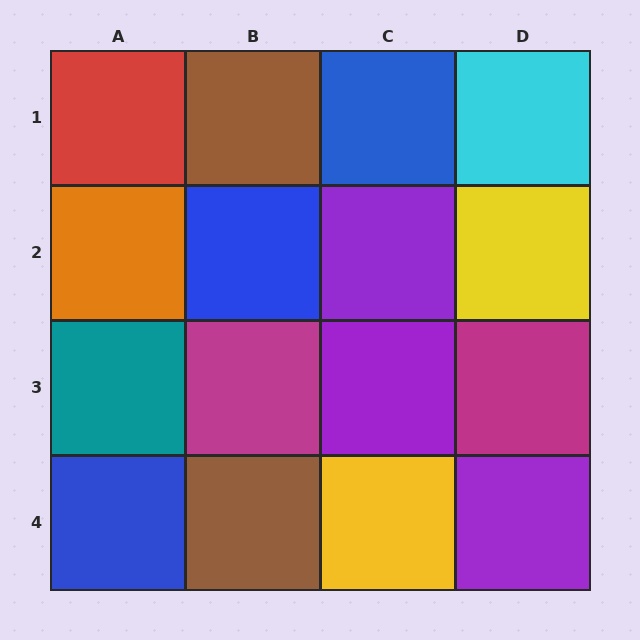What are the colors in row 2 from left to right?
Orange, blue, purple, yellow.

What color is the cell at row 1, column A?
Red.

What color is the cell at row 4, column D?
Purple.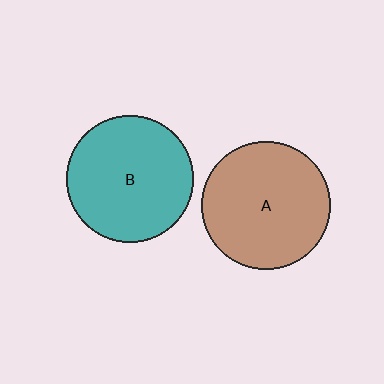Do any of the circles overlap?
No, none of the circles overlap.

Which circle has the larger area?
Circle A (brown).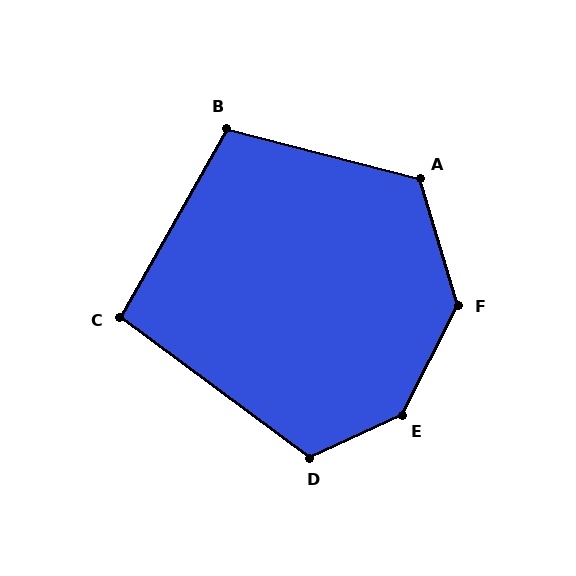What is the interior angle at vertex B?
Approximately 105 degrees (obtuse).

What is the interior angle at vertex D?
Approximately 119 degrees (obtuse).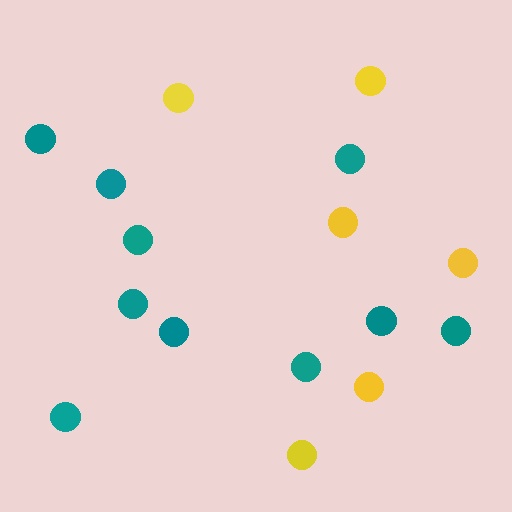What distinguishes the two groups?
There are 2 groups: one group of teal circles (10) and one group of yellow circles (6).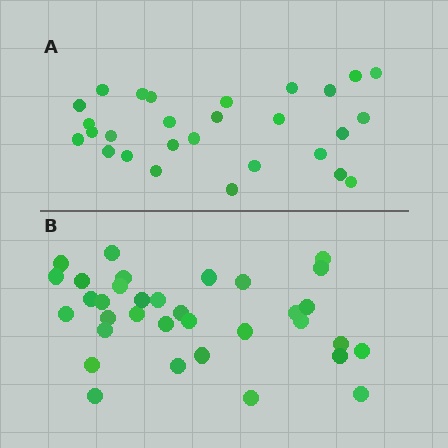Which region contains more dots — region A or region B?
Region B (the bottom region) has more dots.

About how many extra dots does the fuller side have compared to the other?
Region B has about 6 more dots than region A.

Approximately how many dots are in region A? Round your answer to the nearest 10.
About 30 dots. (The exact count is 28, which rounds to 30.)